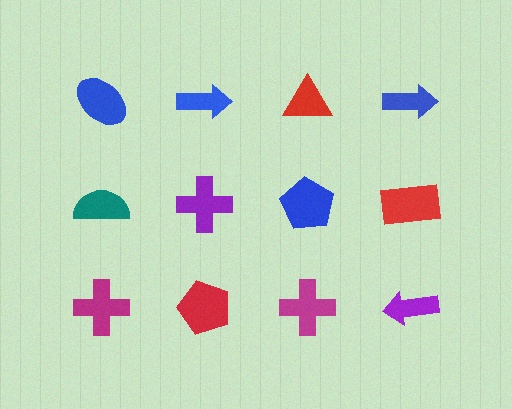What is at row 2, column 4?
A red rectangle.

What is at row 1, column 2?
A blue arrow.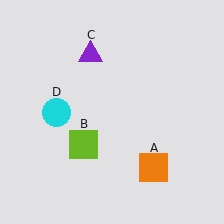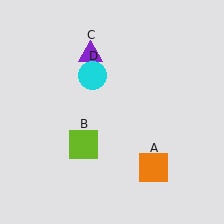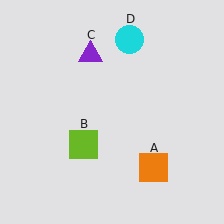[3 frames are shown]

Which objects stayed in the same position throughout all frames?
Orange square (object A) and lime square (object B) and purple triangle (object C) remained stationary.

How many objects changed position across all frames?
1 object changed position: cyan circle (object D).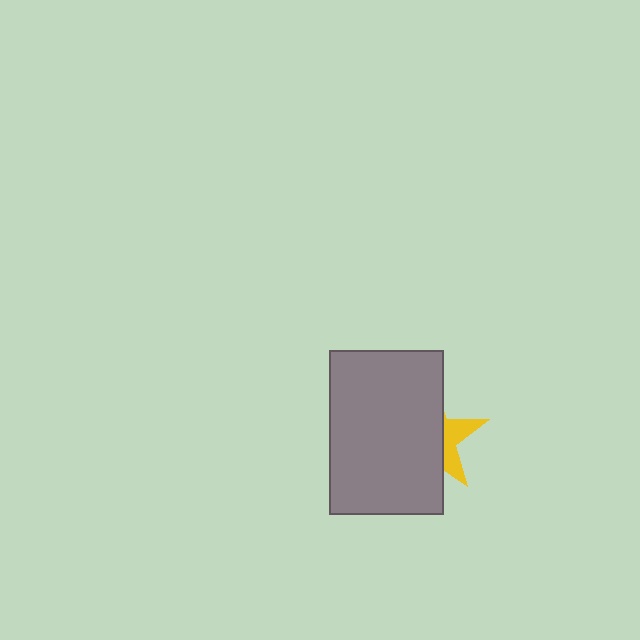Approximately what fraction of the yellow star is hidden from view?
Roughly 68% of the yellow star is hidden behind the gray rectangle.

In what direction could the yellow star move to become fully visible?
The yellow star could move right. That would shift it out from behind the gray rectangle entirely.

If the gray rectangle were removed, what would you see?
You would see the complete yellow star.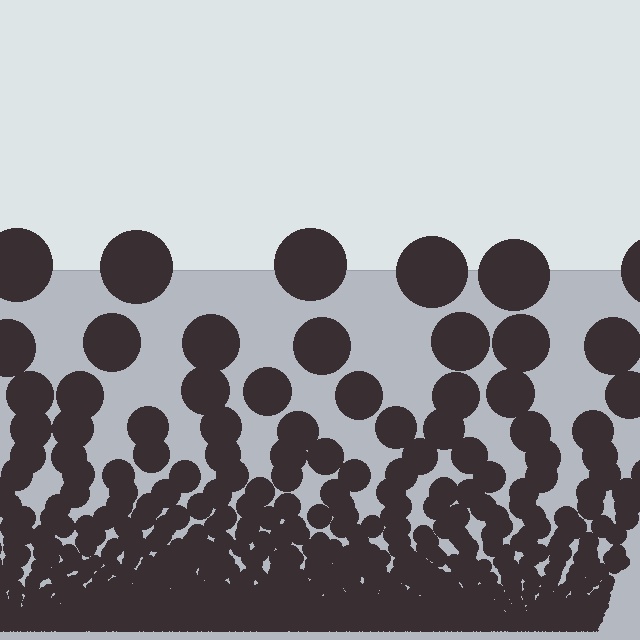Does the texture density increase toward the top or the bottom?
Density increases toward the bottom.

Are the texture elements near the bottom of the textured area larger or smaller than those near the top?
Smaller. The gradient is inverted — elements near the bottom are smaller and denser.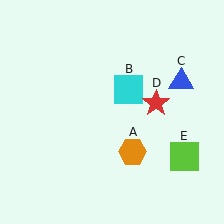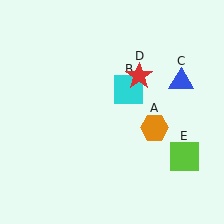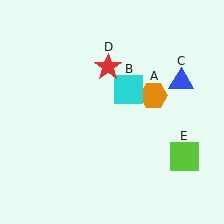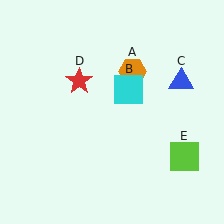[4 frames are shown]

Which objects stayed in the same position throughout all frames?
Cyan square (object B) and blue triangle (object C) and lime square (object E) remained stationary.